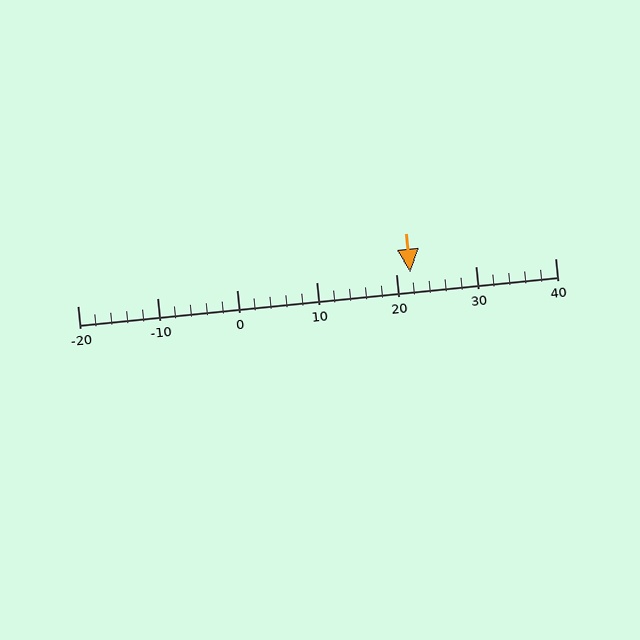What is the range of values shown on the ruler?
The ruler shows values from -20 to 40.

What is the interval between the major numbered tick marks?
The major tick marks are spaced 10 units apart.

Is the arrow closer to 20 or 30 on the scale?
The arrow is closer to 20.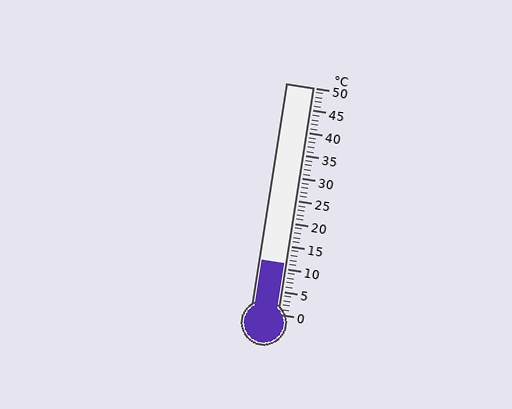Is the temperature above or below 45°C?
The temperature is below 45°C.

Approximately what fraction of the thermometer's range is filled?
The thermometer is filled to approximately 20% of its range.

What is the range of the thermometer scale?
The thermometer scale ranges from 0°C to 50°C.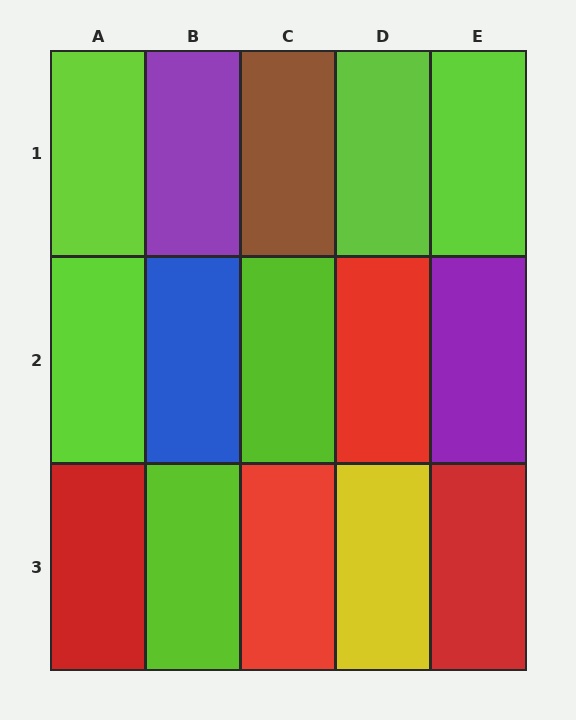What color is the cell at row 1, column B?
Purple.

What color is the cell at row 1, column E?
Lime.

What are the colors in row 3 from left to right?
Red, lime, red, yellow, red.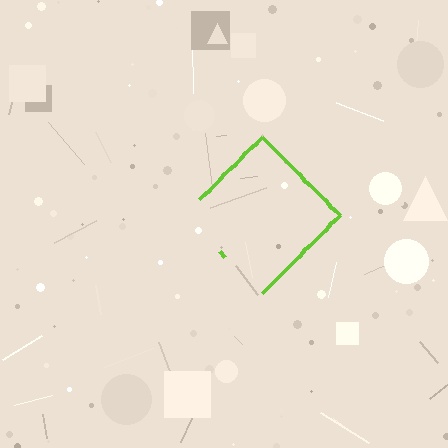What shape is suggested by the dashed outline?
The dashed outline suggests a diamond.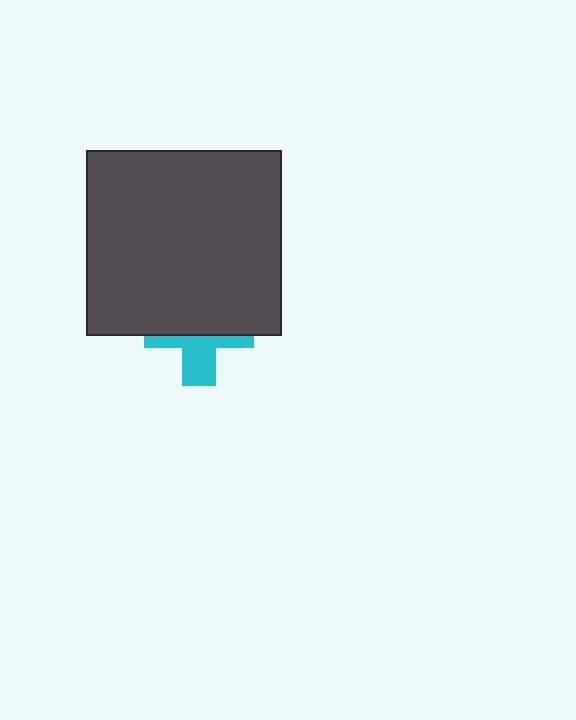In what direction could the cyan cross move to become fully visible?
The cyan cross could move down. That would shift it out from behind the dark gray rectangle entirely.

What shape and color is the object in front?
The object in front is a dark gray rectangle.